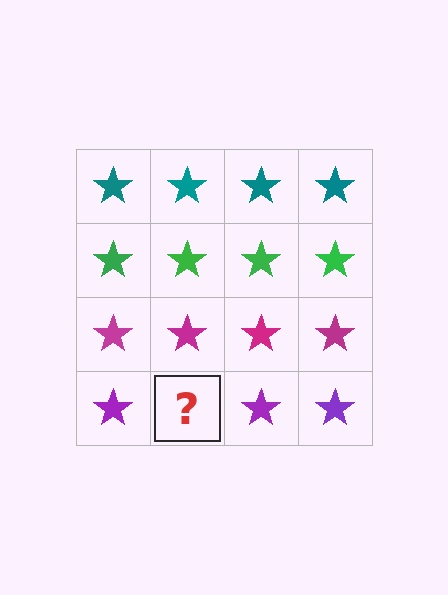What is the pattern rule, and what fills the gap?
The rule is that each row has a consistent color. The gap should be filled with a purple star.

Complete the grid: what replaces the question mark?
The question mark should be replaced with a purple star.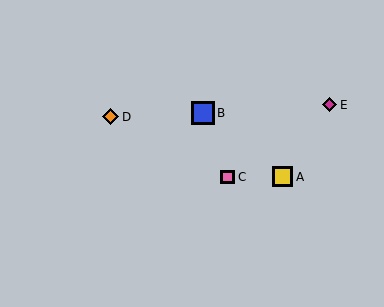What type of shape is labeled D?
Shape D is an orange diamond.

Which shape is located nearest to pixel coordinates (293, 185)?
The yellow square (labeled A) at (282, 177) is nearest to that location.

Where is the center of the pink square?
The center of the pink square is at (228, 177).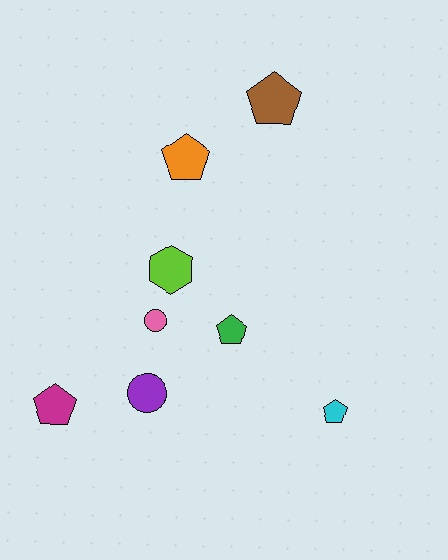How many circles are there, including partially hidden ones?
There are 2 circles.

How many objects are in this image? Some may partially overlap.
There are 8 objects.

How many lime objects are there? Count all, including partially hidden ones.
There is 1 lime object.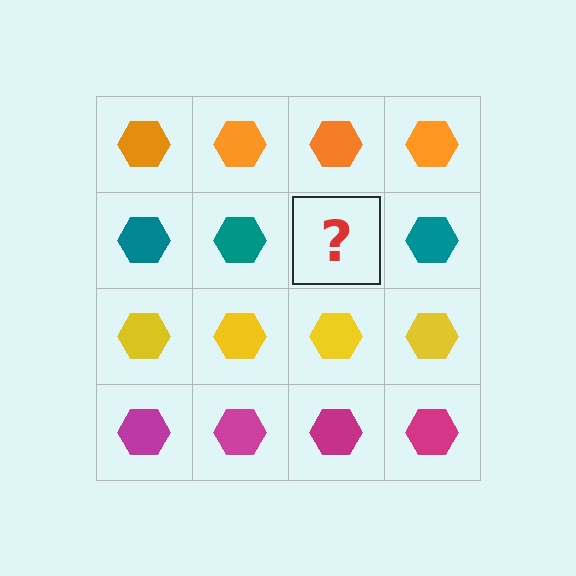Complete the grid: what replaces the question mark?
The question mark should be replaced with a teal hexagon.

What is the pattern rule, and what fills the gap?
The rule is that each row has a consistent color. The gap should be filled with a teal hexagon.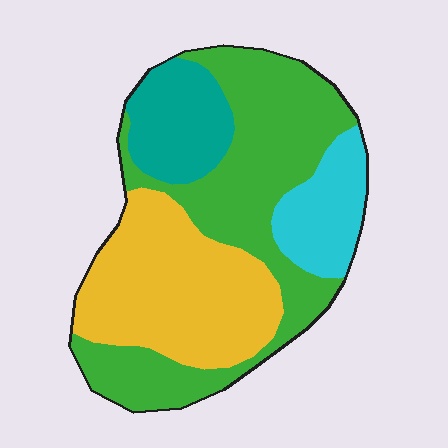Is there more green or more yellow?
Green.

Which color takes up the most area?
Green, at roughly 45%.